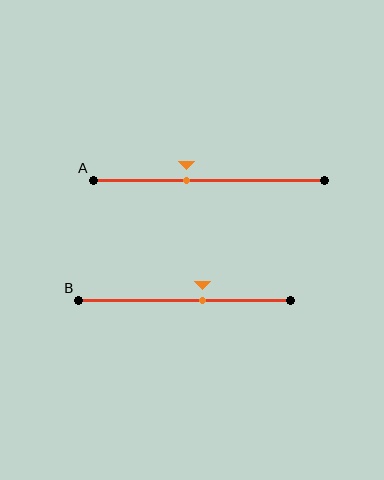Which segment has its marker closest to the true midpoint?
Segment B has its marker closest to the true midpoint.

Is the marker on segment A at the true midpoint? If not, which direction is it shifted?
No, the marker on segment A is shifted to the left by about 9% of the segment length.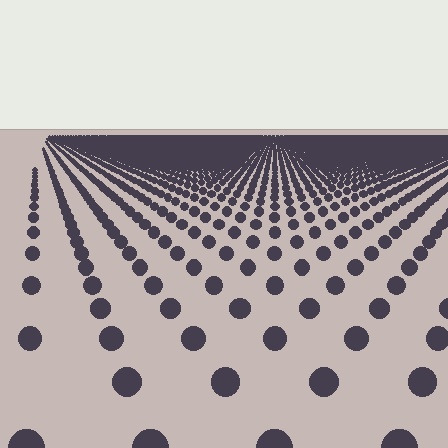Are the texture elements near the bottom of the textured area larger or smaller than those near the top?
Larger. Near the bottom, elements are closer to the viewer and appear at a bigger on-screen size.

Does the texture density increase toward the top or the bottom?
Density increases toward the top.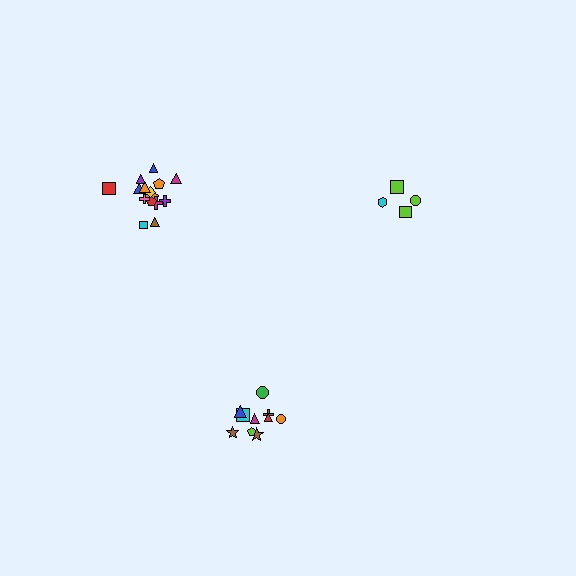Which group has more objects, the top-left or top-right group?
The top-left group.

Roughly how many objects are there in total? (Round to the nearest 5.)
Roughly 30 objects in total.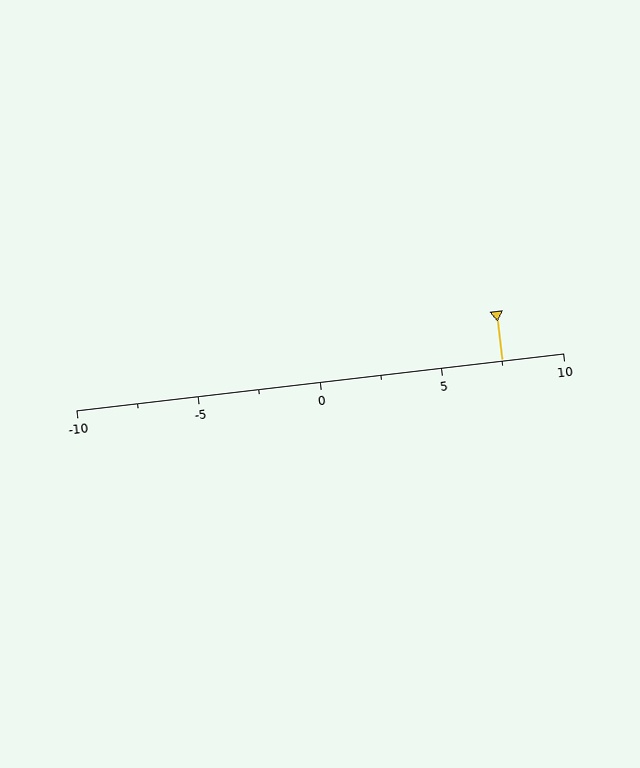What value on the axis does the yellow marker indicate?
The marker indicates approximately 7.5.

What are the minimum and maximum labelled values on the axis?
The axis runs from -10 to 10.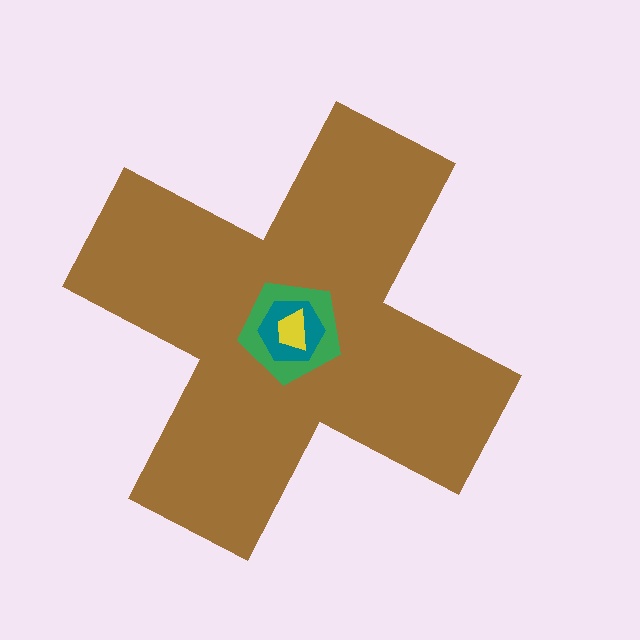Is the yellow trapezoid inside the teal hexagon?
Yes.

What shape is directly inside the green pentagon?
The teal hexagon.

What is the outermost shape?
The brown cross.